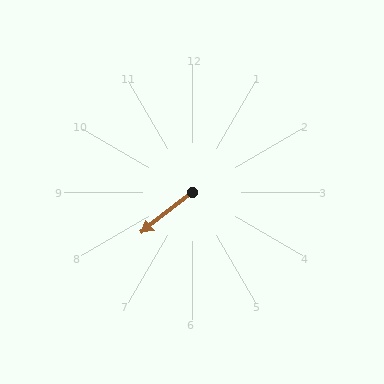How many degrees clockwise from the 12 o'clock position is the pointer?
Approximately 232 degrees.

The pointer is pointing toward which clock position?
Roughly 8 o'clock.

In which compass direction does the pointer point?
Southwest.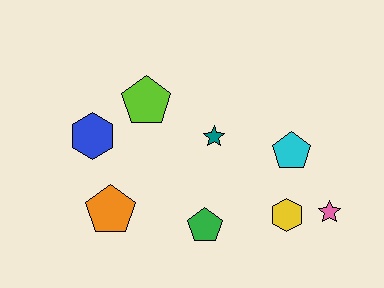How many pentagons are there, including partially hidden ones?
There are 4 pentagons.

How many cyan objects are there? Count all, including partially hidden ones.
There is 1 cyan object.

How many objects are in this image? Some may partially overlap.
There are 8 objects.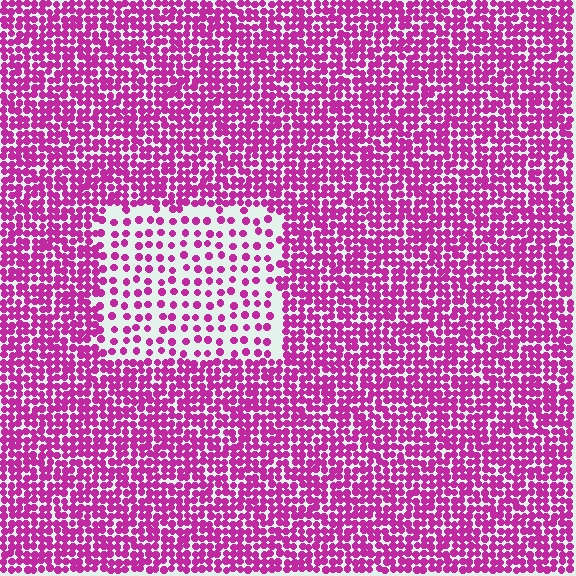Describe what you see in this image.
The image contains small magenta elements arranged at two different densities. A rectangle-shaped region is visible where the elements are less densely packed than the surrounding area.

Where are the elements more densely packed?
The elements are more densely packed outside the rectangle boundary.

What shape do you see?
I see a rectangle.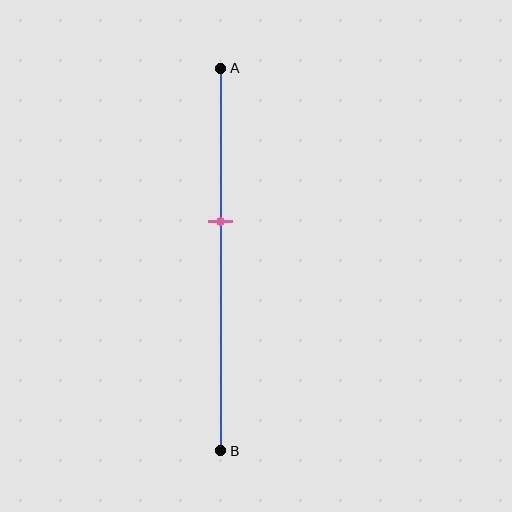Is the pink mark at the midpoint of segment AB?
No, the mark is at about 40% from A, not at the 50% midpoint.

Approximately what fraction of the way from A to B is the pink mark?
The pink mark is approximately 40% of the way from A to B.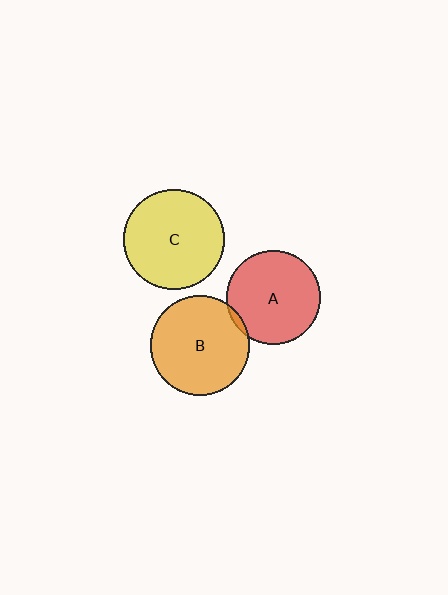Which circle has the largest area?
Circle C (yellow).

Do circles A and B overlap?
Yes.